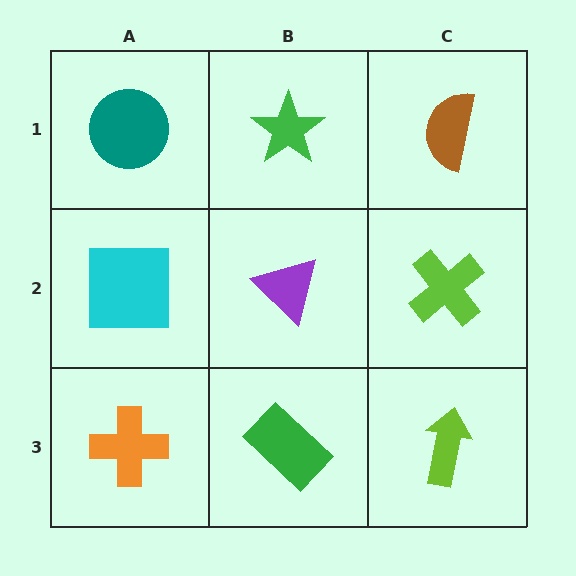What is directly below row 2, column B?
A green rectangle.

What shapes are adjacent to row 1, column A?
A cyan square (row 2, column A), a green star (row 1, column B).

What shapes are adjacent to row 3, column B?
A purple triangle (row 2, column B), an orange cross (row 3, column A), a lime arrow (row 3, column C).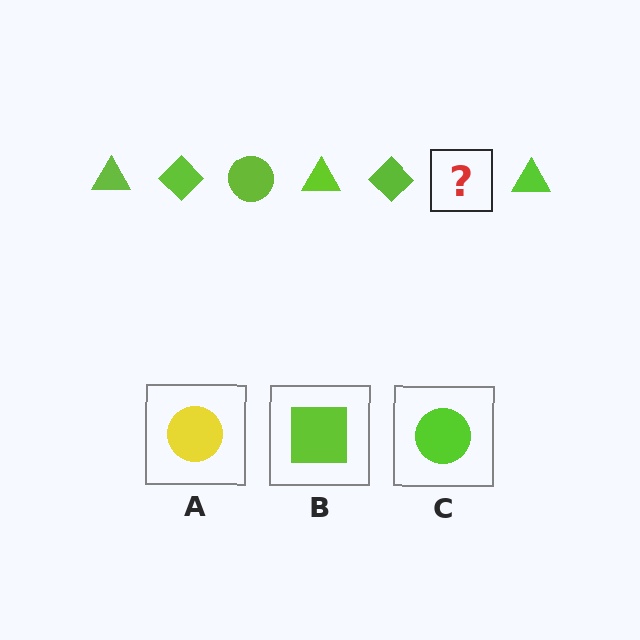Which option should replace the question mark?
Option C.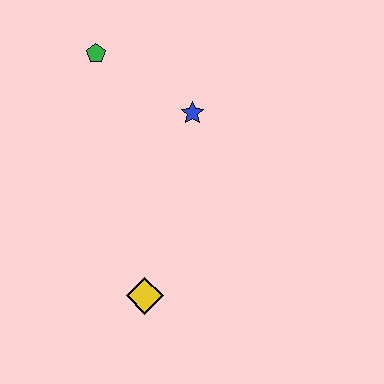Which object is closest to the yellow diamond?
The blue star is closest to the yellow diamond.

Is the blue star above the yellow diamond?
Yes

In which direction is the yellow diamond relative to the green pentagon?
The yellow diamond is below the green pentagon.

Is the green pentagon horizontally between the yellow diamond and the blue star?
No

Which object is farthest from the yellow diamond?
The green pentagon is farthest from the yellow diamond.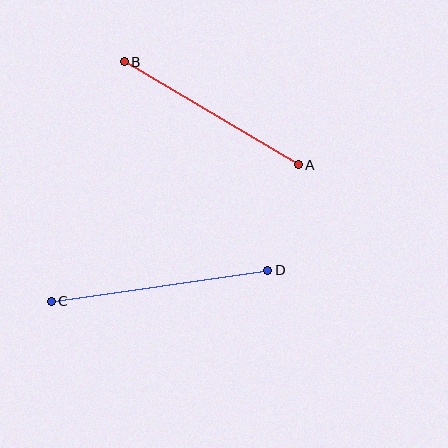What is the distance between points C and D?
The distance is approximately 219 pixels.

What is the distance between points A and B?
The distance is approximately 202 pixels.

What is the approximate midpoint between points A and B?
The midpoint is at approximately (211, 113) pixels.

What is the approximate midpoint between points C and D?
The midpoint is at approximately (160, 286) pixels.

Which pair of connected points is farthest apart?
Points C and D are farthest apart.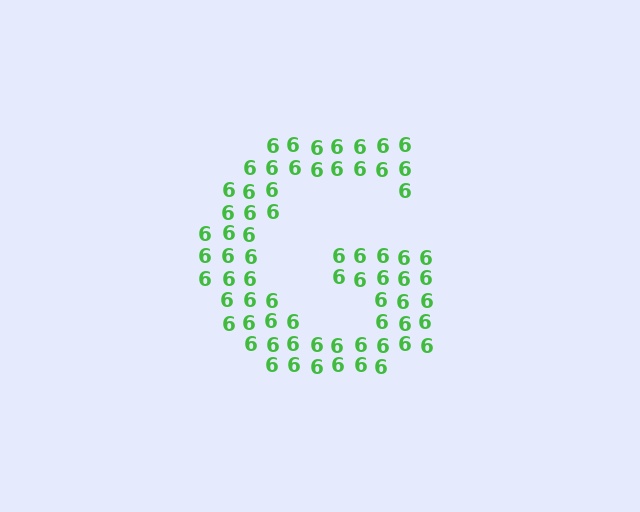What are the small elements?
The small elements are digit 6's.